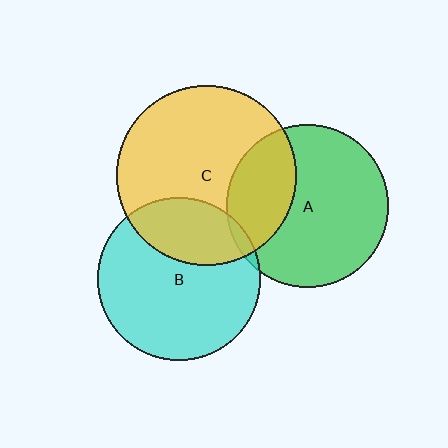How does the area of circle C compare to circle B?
Approximately 1.2 times.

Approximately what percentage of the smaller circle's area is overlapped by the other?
Approximately 5%.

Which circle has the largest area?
Circle C (yellow).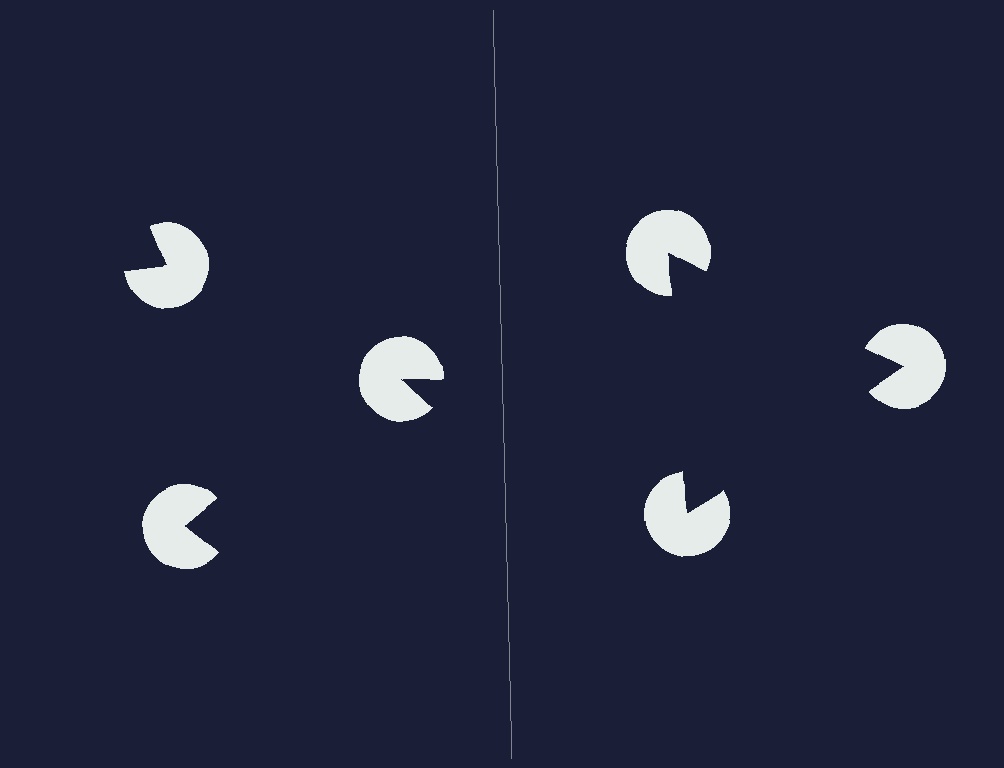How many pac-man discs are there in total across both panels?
6 — 3 on each side.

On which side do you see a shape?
An illusory triangle appears on the right side. On the left side the wedge cuts are rotated, so no coherent shape forms.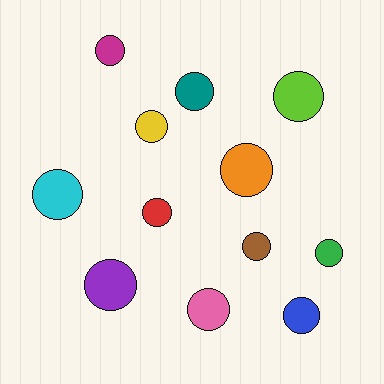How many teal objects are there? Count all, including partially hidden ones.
There is 1 teal object.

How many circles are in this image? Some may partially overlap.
There are 12 circles.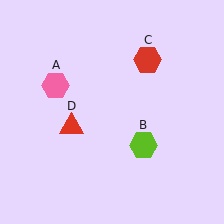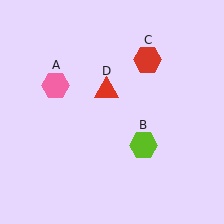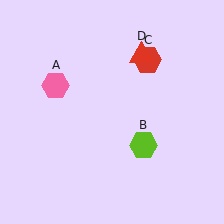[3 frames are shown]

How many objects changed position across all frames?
1 object changed position: red triangle (object D).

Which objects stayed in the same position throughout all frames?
Pink hexagon (object A) and lime hexagon (object B) and red hexagon (object C) remained stationary.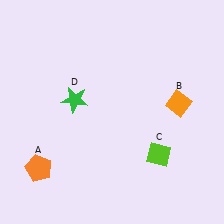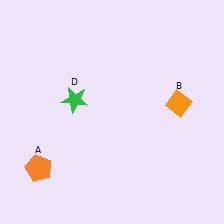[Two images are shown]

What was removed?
The lime diamond (C) was removed in Image 2.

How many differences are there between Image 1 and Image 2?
There is 1 difference between the two images.